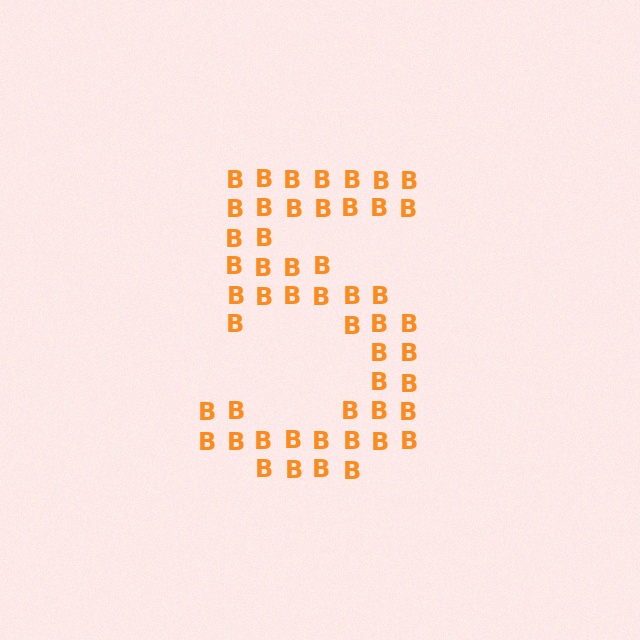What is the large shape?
The large shape is the digit 5.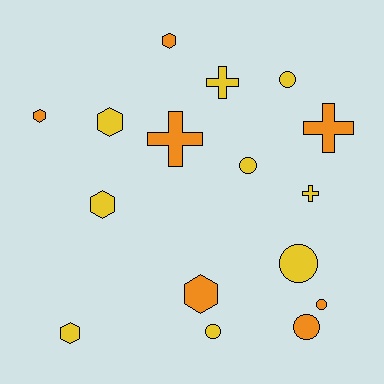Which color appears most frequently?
Yellow, with 9 objects.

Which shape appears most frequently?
Hexagon, with 6 objects.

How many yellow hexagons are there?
There are 3 yellow hexagons.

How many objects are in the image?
There are 16 objects.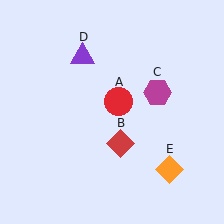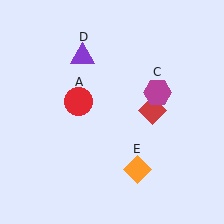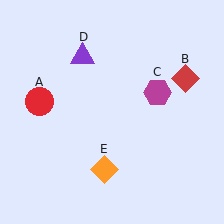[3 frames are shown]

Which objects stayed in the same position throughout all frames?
Magenta hexagon (object C) and purple triangle (object D) remained stationary.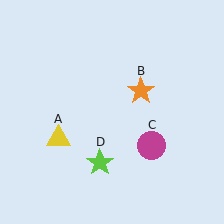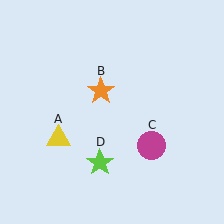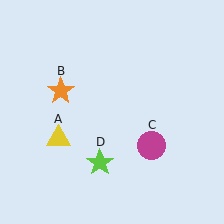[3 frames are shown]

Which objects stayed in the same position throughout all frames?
Yellow triangle (object A) and magenta circle (object C) and lime star (object D) remained stationary.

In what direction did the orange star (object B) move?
The orange star (object B) moved left.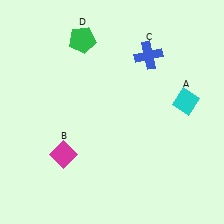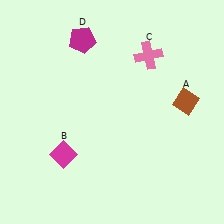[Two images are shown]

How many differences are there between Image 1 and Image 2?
There are 3 differences between the two images.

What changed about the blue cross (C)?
In Image 1, C is blue. In Image 2, it changed to pink.